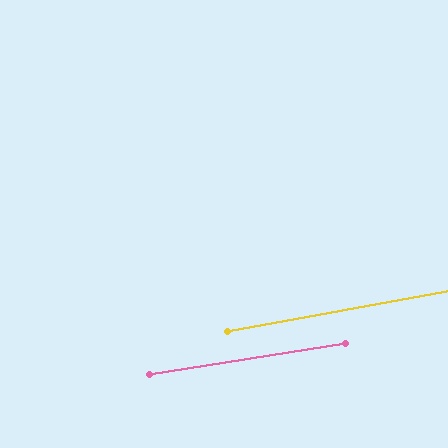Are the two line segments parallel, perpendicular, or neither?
Parallel — their directions differ by only 1.4°.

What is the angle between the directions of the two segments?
Approximately 1 degree.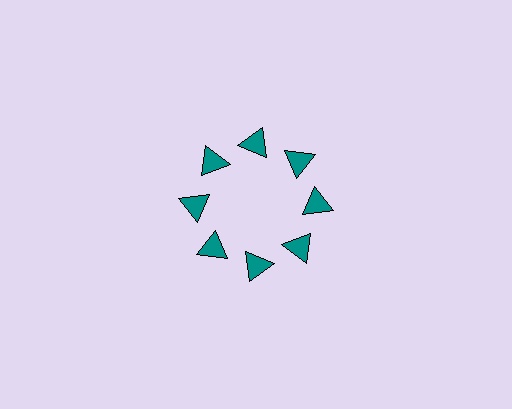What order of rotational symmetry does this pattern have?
This pattern has 8-fold rotational symmetry.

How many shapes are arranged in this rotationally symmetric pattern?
There are 8 shapes, arranged in 8 groups of 1.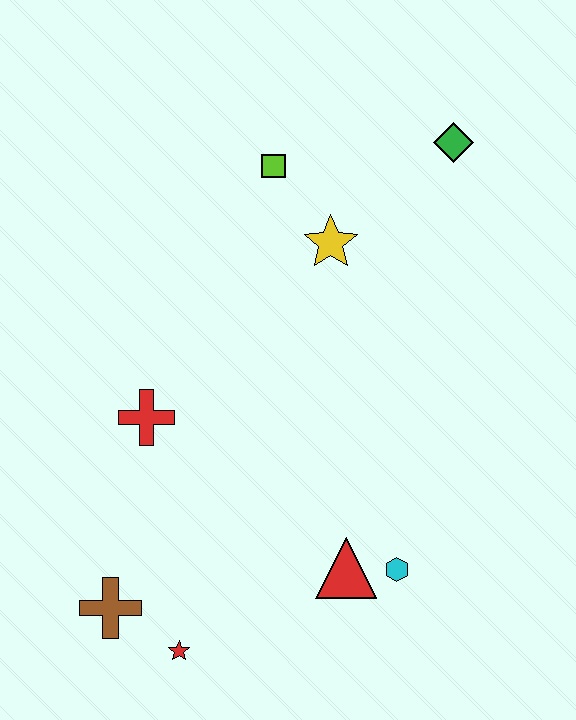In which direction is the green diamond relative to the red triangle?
The green diamond is above the red triangle.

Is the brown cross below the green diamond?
Yes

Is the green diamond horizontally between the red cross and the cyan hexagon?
No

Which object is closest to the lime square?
The yellow star is closest to the lime square.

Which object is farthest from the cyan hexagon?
The green diamond is farthest from the cyan hexagon.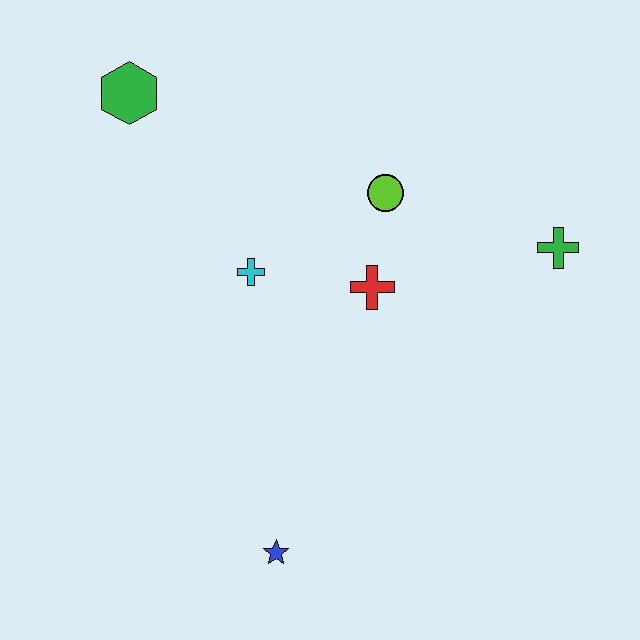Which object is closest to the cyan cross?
The red cross is closest to the cyan cross.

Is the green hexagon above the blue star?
Yes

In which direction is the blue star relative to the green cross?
The blue star is below the green cross.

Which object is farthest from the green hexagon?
The blue star is farthest from the green hexagon.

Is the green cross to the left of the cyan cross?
No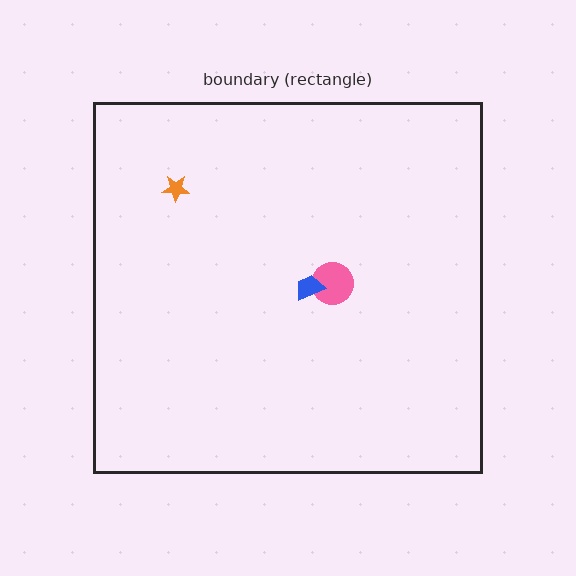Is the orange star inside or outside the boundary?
Inside.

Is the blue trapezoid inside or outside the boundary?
Inside.